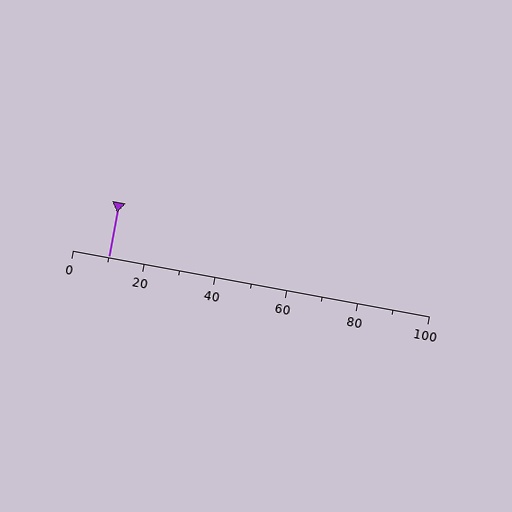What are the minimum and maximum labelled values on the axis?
The axis runs from 0 to 100.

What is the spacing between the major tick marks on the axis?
The major ticks are spaced 20 apart.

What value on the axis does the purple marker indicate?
The marker indicates approximately 10.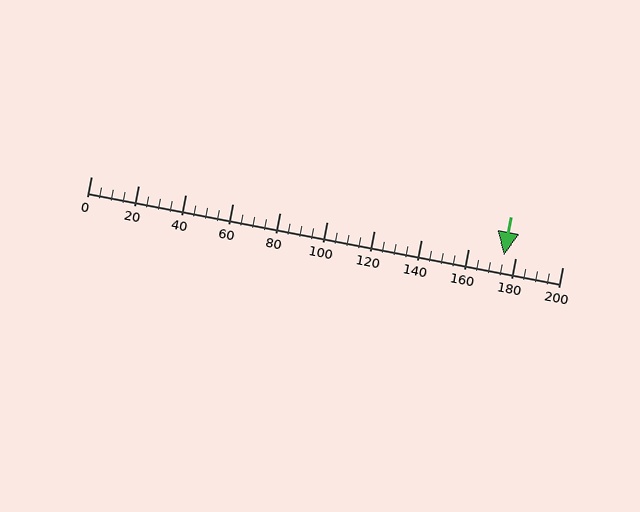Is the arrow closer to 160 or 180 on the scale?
The arrow is closer to 180.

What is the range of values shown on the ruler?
The ruler shows values from 0 to 200.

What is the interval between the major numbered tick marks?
The major tick marks are spaced 20 units apart.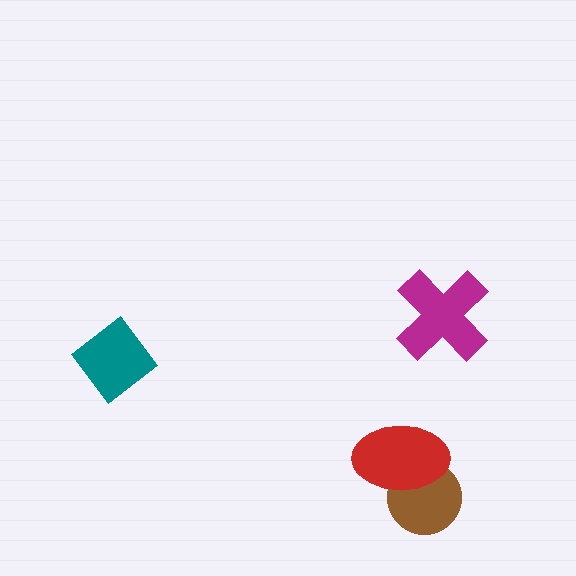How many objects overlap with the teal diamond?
0 objects overlap with the teal diamond.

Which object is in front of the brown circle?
The red ellipse is in front of the brown circle.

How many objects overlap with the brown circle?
1 object overlaps with the brown circle.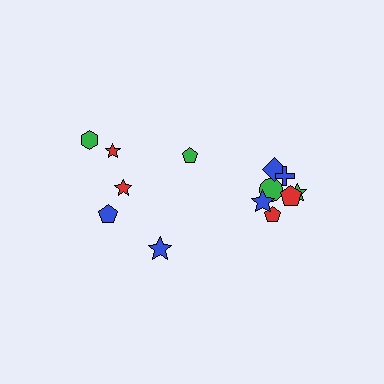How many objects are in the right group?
There are 8 objects.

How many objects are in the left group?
There are 5 objects.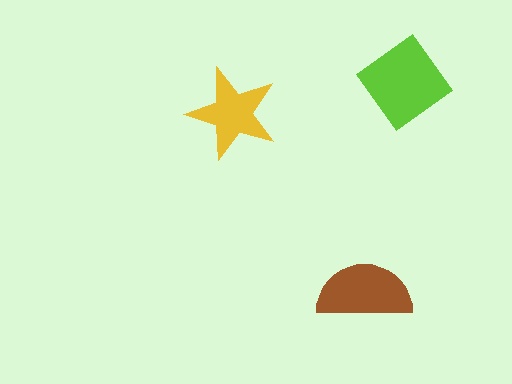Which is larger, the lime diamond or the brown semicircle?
The lime diamond.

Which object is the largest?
The lime diamond.